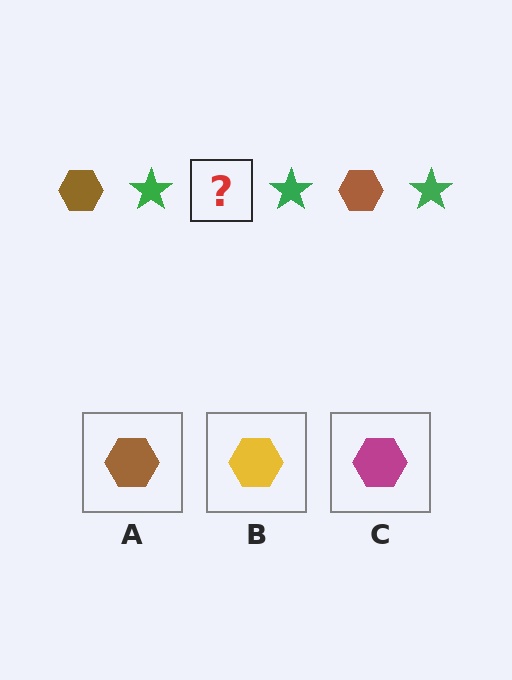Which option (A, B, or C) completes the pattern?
A.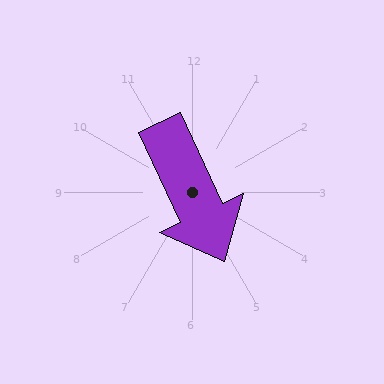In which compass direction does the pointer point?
Southeast.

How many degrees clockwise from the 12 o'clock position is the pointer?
Approximately 155 degrees.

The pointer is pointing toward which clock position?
Roughly 5 o'clock.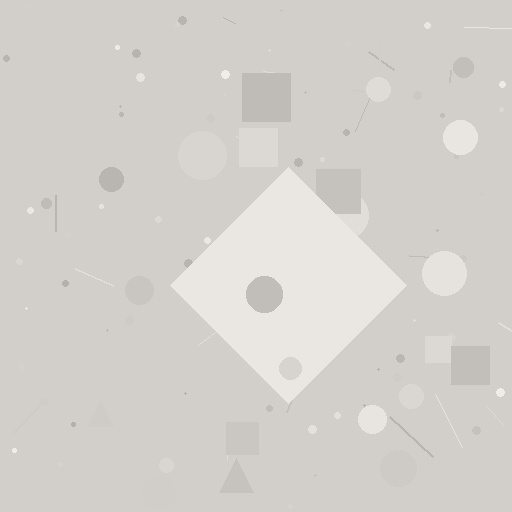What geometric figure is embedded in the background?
A diamond is embedded in the background.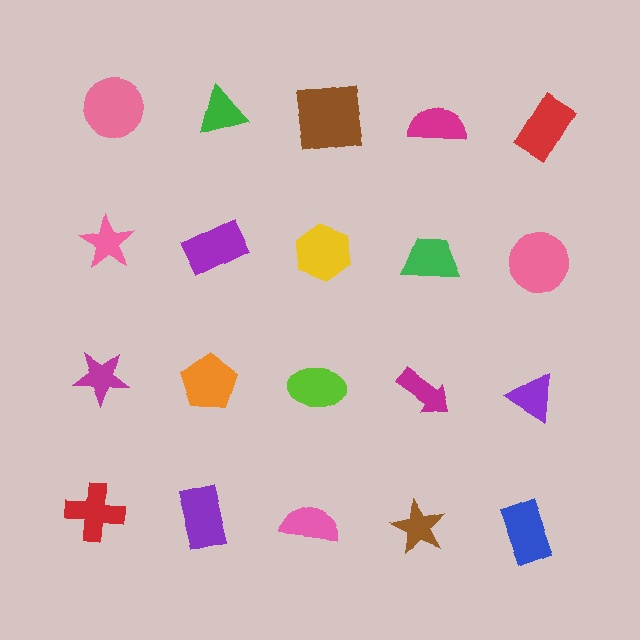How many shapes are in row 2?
5 shapes.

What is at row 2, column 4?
A green trapezoid.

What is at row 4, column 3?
A pink semicircle.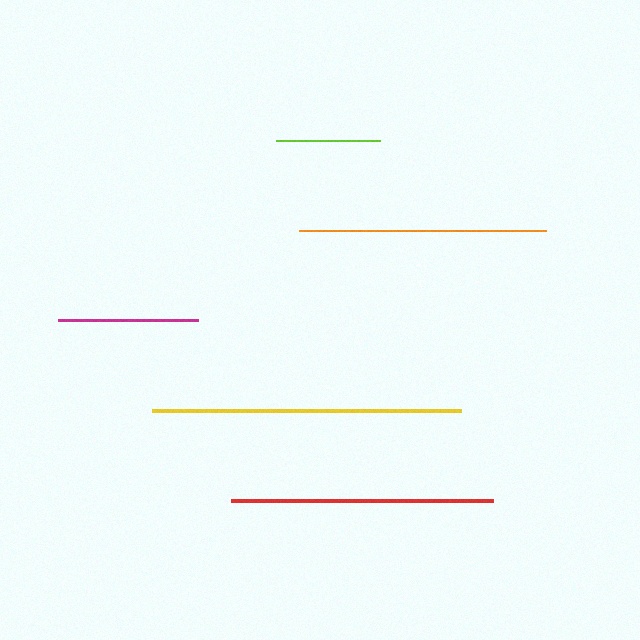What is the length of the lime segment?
The lime segment is approximately 104 pixels long.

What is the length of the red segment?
The red segment is approximately 262 pixels long.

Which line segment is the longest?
The yellow line is the longest at approximately 309 pixels.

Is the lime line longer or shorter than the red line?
The red line is longer than the lime line.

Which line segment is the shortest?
The lime line is the shortest at approximately 104 pixels.